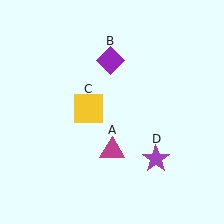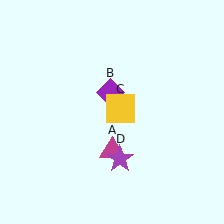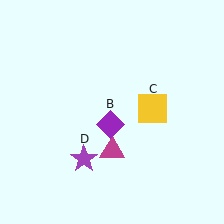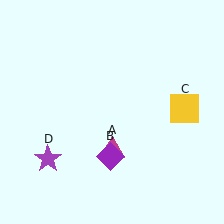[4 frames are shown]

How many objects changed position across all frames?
3 objects changed position: purple diamond (object B), yellow square (object C), purple star (object D).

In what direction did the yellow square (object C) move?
The yellow square (object C) moved right.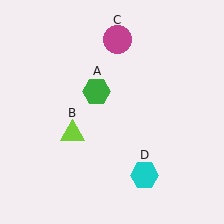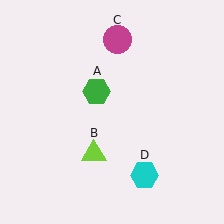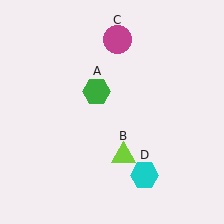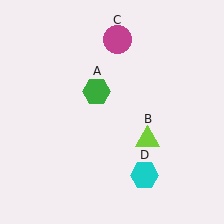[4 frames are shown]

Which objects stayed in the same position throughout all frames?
Green hexagon (object A) and magenta circle (object C) and cyan hexagon (object D) remained stationary.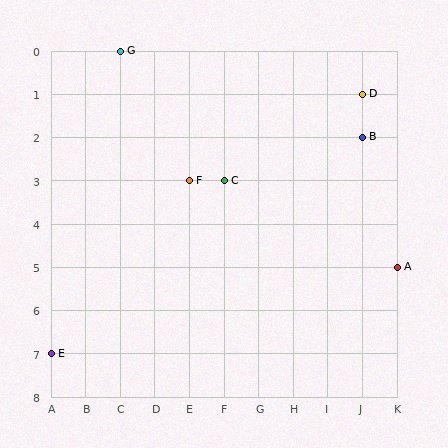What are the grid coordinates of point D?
Point D is at grid coordinates (J, 1).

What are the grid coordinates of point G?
Point G is at grid coordinates (C, 0).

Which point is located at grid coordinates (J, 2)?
Point B is at (J, 2).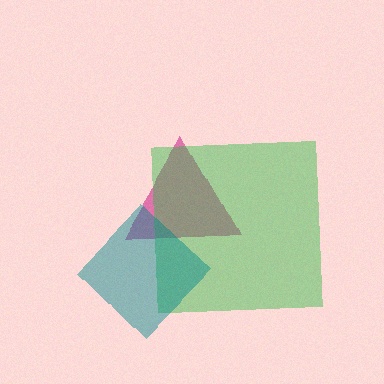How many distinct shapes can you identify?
There are 3 distinct shapes: a magenta triangle, a green square, a teal diamond.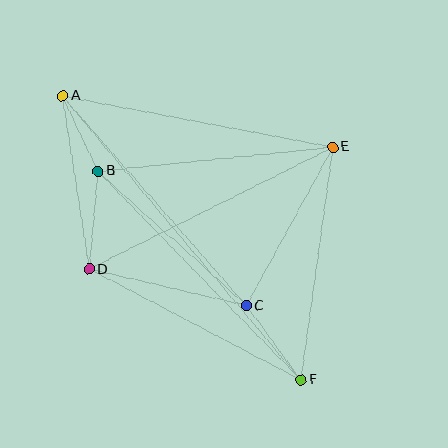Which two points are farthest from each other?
Points A and F are farthest from each other.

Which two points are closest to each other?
Points A and B are closest to each other.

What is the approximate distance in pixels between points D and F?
The distance between D and F is approximately 239 pixels.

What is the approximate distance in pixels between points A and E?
The distance between A and E is approximately 275 pixels.